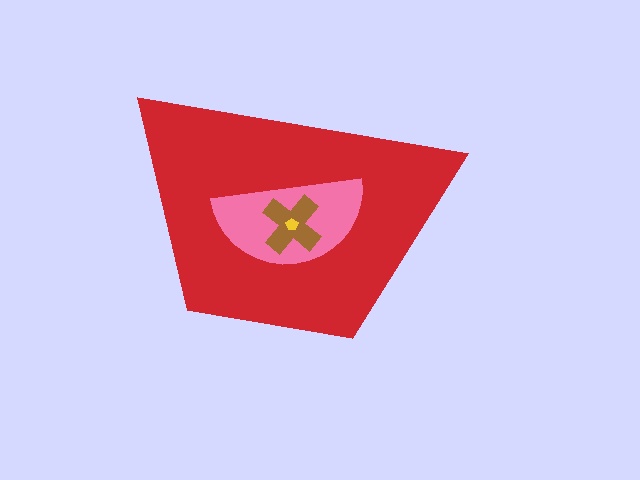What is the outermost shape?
The red trapezoid.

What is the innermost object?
The yellow pentagon.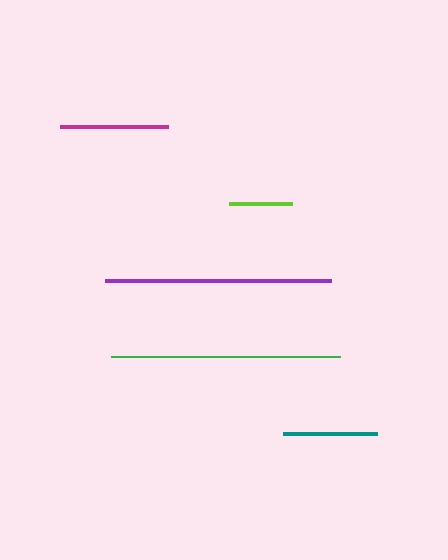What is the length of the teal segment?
The teal segment is approximately 93 pixels long.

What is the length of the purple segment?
The purple segment is approximately 226 pixels long.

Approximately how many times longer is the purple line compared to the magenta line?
The purple line is approximately 2.1 times the length of the magenta line.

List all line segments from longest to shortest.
From longest to shortest: green, purple, magenta, teal, lime.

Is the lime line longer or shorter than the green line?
The green line is longer than the lime line.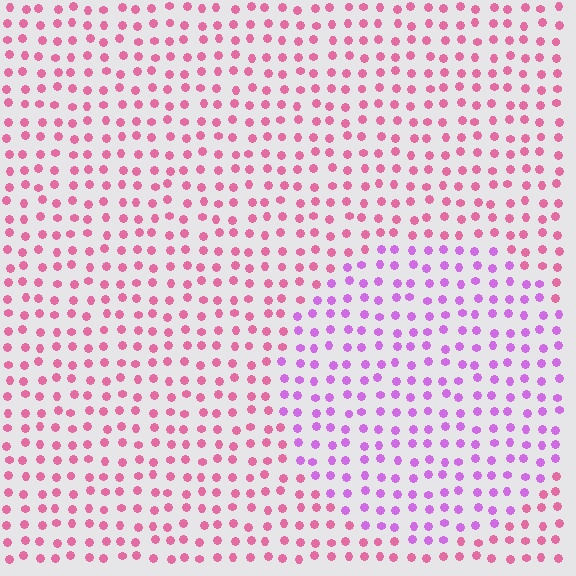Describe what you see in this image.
The image is filled with small pink elements in a uniform arrangement. A circle-shaped region is visible where the elements are tinted to a slightly different hue, forming a subtle color boundary.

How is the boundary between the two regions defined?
The boundary is defined purely by a slight shift in hue (about 42 degrees). Spacing, size, and orientation are identical on both sides.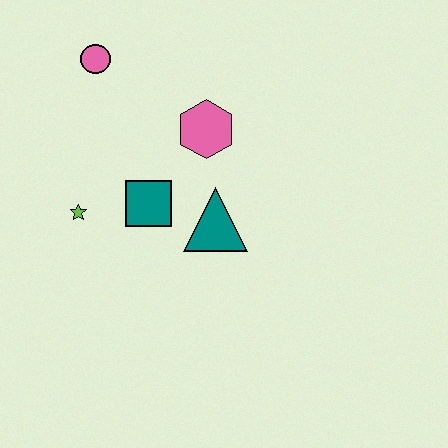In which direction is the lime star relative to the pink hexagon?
The lime star is to the left of the pink hexagon.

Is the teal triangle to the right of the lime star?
Yes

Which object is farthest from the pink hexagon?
The lime star is farthest from the pink hexagon.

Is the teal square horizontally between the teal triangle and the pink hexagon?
No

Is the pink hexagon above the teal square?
Yes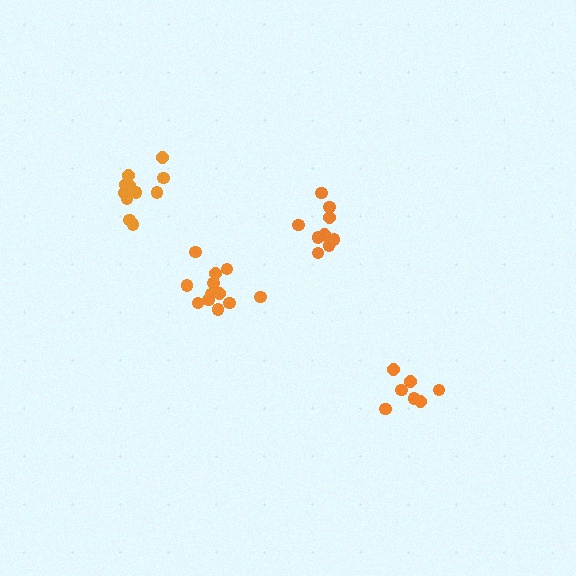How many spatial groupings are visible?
There are 4 spatial groupings.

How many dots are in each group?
Group 1: 12 dots, Group 2: 7 dots, Group 3: 9 dots, Group 4: 11 dots (39 total).